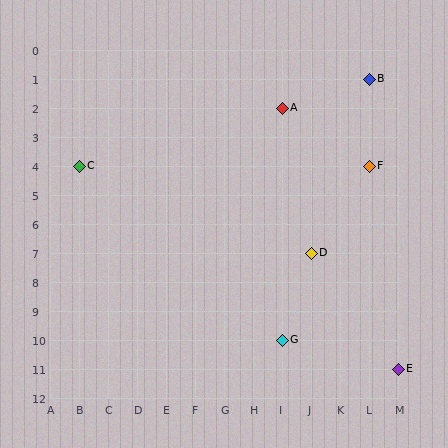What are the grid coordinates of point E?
Point E is at grid coordinates (M, 11).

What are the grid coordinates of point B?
Point B is at grid coordinates (L, 1).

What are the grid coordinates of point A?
Point A is at grid coordinates (I, 2).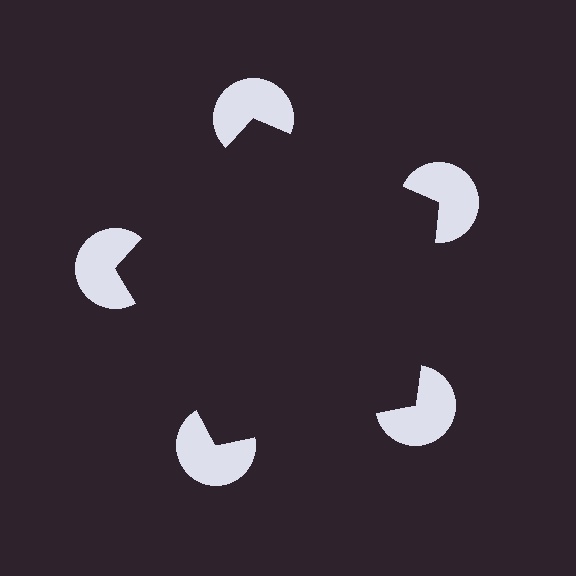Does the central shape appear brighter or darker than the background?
It typically appears slightly darker than the background, even though no actual brightness change is drawn.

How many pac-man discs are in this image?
There are 5 — one at each vertex of the illusory pentagon.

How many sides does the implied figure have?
5 sides.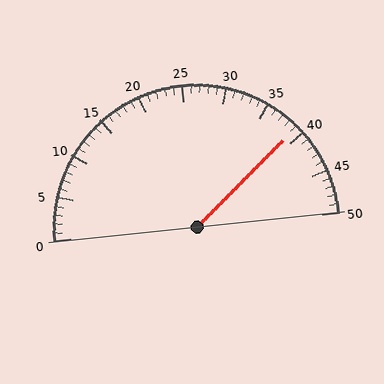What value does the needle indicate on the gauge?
The needle indicates approximately 39.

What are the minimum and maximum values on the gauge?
The gauge ranges from 0 to 50.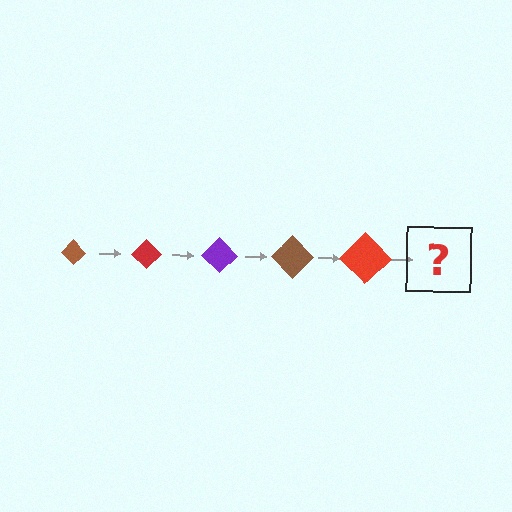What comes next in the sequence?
The next element should be a purple diamond, larger than the previous one.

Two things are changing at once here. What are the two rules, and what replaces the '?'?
The two rules are that the diamond grows larger each step and the color cycles through brown, red, and purple. The '?' should be a purple diamond, larger than the previous one.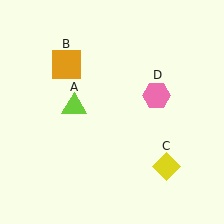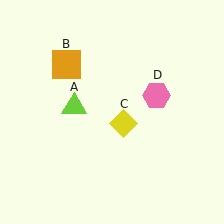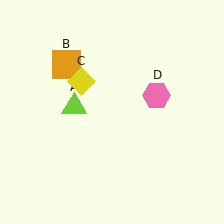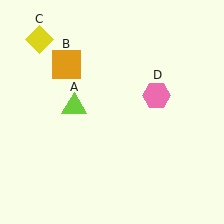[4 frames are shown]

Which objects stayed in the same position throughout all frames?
Lime triangle (object A) and orange square (object B) and pink hexagon (object D) remained stationary.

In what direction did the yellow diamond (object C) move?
The yellow diamond (object C) moved up and to the left.